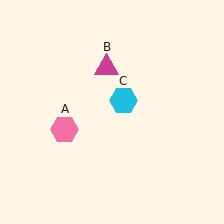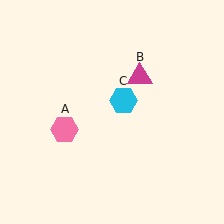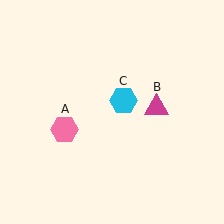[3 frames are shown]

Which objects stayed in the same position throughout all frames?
Pink hexagon (object A) and cyan hexagon (object C) remained stationary.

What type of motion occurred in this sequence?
The magenta triangle (object B) rotated clockwise around the center of the scene.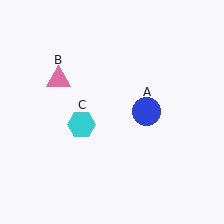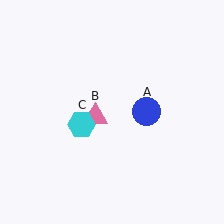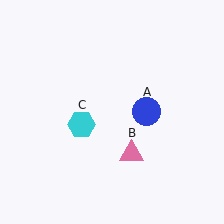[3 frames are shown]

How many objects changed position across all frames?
1 object changed position: pink triangle (object B).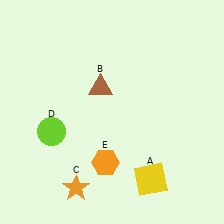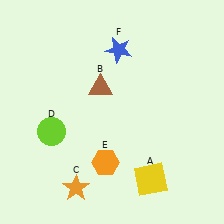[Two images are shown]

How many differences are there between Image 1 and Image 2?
There is 1 difference between the two images.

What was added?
A blue star (F) was added in Image 2.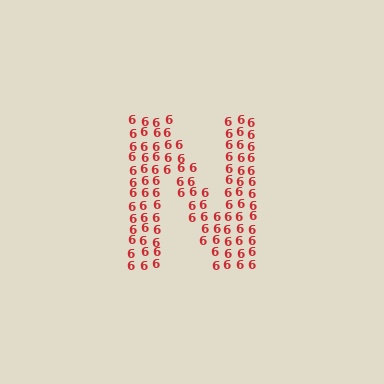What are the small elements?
The small elements are digit 6's.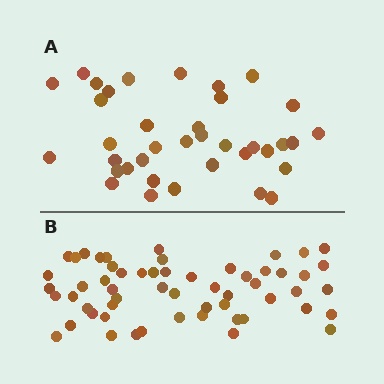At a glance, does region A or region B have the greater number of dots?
Region B (the bottom region) has more dots.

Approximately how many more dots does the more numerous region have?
Region B has approximately 20 more dots than region A.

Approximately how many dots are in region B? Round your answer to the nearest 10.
About 60 dots. (The exact count is 57, which rounds to 60.)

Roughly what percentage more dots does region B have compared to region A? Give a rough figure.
About 55% more.